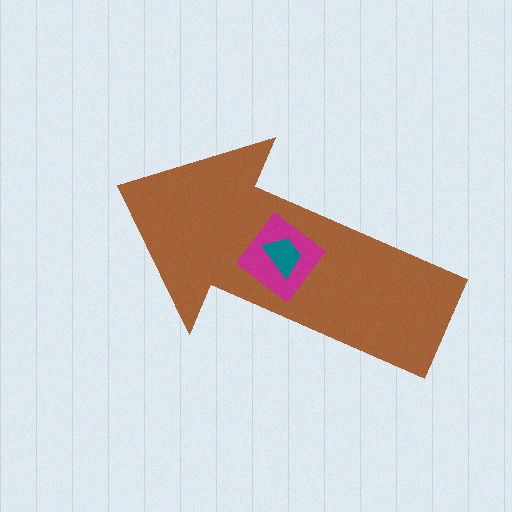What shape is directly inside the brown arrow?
The magenta diamond.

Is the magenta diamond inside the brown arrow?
Yes.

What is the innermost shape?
The teal trapezoid.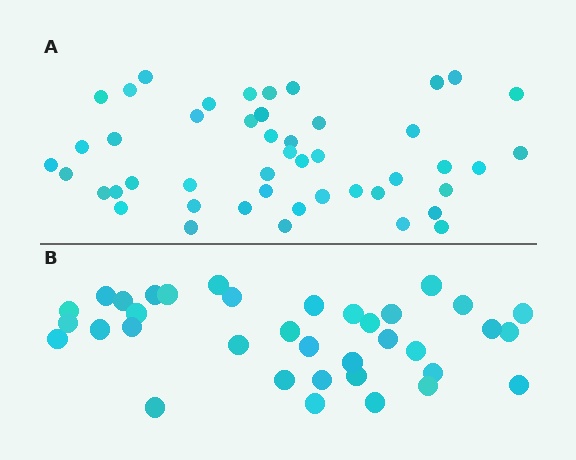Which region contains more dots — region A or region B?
Region A (the top region) has more dots.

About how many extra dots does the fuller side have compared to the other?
Region A has roughly 12 or so more dots than region B.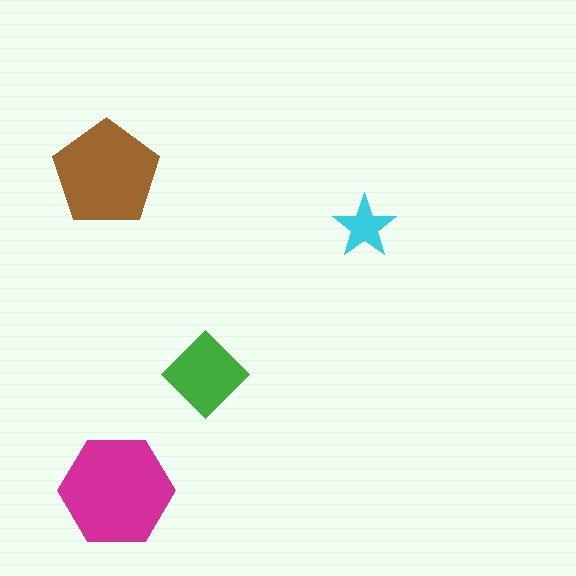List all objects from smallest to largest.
The cyan star, the green diamond, the brown pentagon, the magenta hexagon.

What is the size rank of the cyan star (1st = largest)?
4th.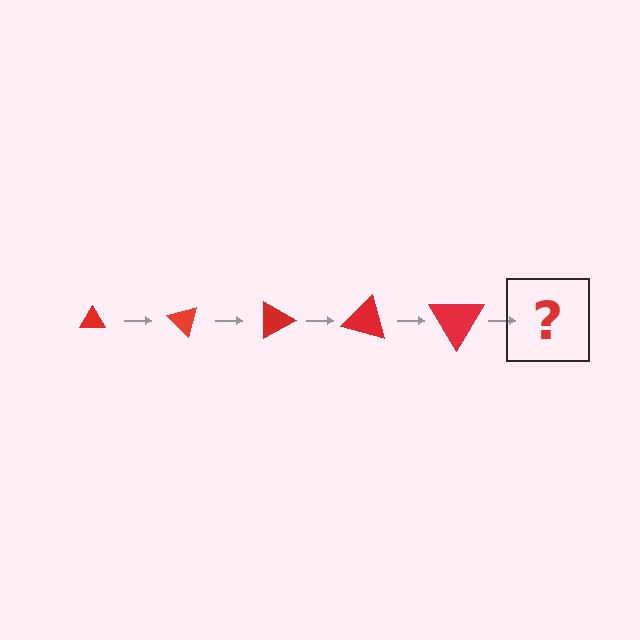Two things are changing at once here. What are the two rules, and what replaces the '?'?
The two rules are that the triangle grows larger each step and it rotates 45 degrees each step. The '?' should be a triangle, larger than the previous one and rotated 225 degrees from the start.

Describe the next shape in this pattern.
It should be a triangle, larger than the previous one and rotated 225 degrees from the start.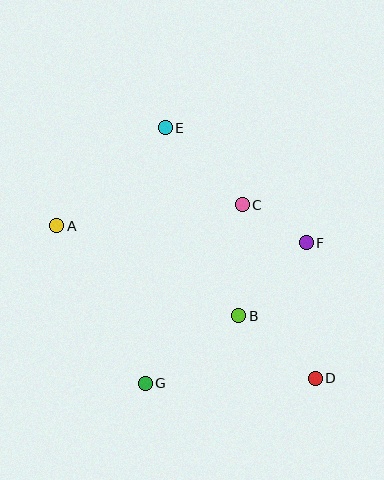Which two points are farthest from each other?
Points A and D are farthest from each other.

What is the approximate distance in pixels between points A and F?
The distance between A and F is approximately 250 pixels.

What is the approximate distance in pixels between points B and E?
The distance between B and E is approximately 202 pixels.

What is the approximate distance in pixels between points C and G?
The distance between C and G is approximately 203 pixels.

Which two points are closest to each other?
Points C and F are closest to each other.